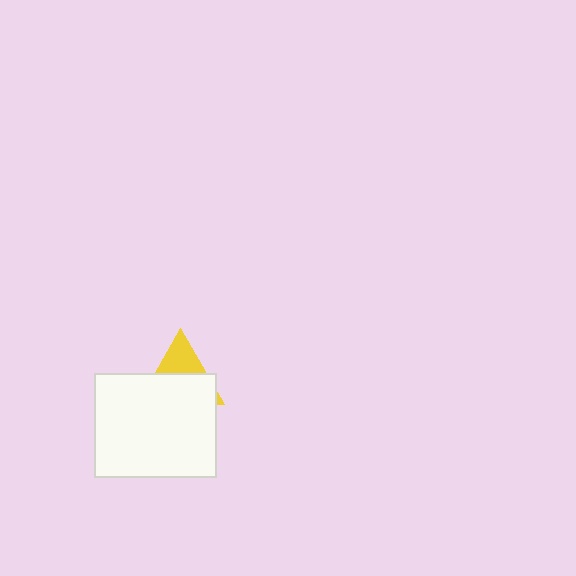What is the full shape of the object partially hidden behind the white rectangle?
The partially hidden object is a yellow triangle.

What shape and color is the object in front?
The object in front is a white rectangle.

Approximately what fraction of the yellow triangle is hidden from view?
Roughly 64% of the yellow triangle is hidden behind the white rectangle.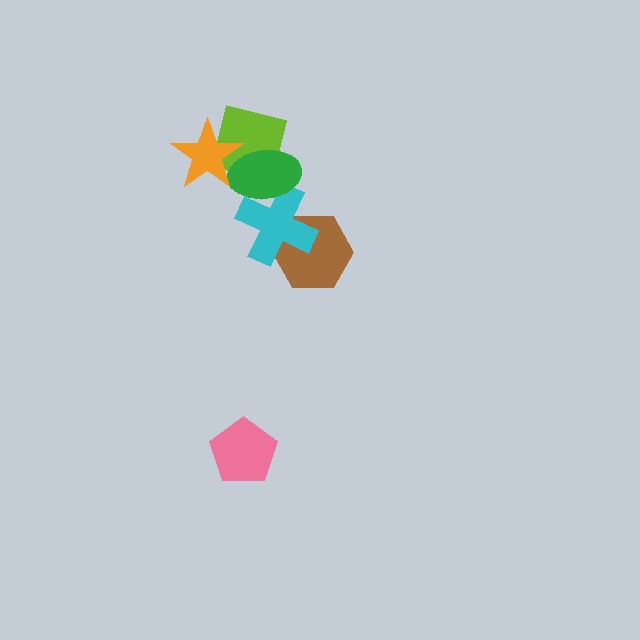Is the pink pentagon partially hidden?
No, no other shape covers it.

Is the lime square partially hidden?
Yes, it is partially covered by another shape.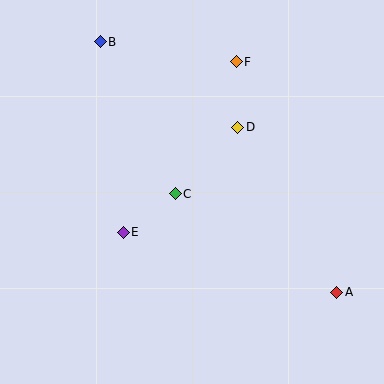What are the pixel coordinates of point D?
Point D is at (238, 127).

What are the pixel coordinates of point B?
Point B is at (100, 42).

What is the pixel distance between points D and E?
The distance between D and E is 155 pixels.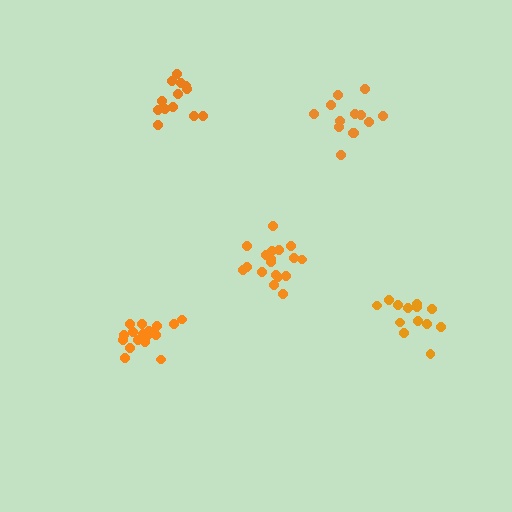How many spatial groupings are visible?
There are 5 spatial groupings.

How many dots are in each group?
Group 1: 13 dots, Group 2: 18 dots, Group 3: 13 dots, Group 4: 17 dots, Group 5: 13 dots (74 total).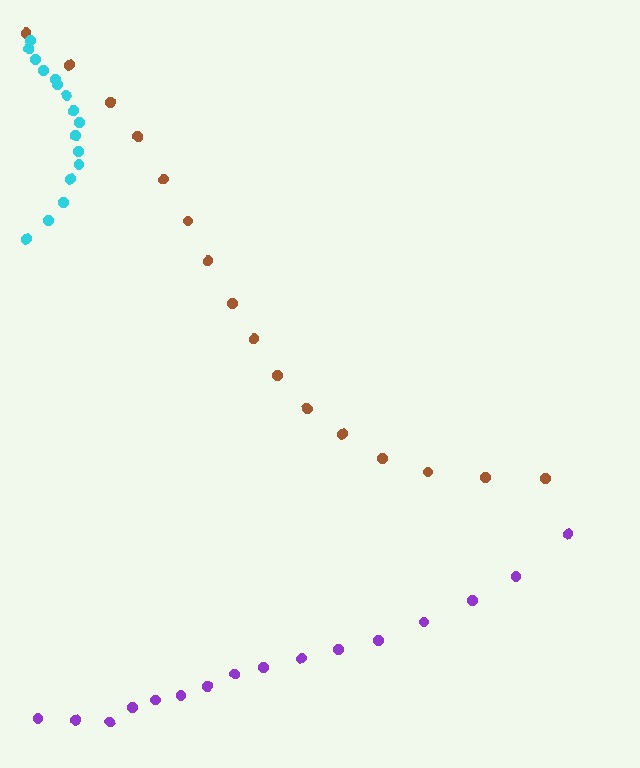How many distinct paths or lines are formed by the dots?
There are 3 distinct paths.